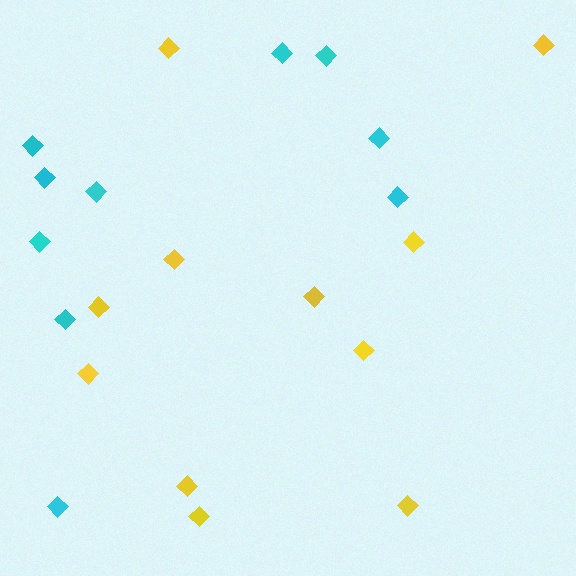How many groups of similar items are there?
There are 2 groups: one group of cyan diamonds (10) and one group of yellow diamonds (11).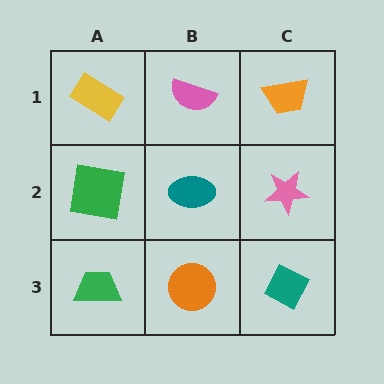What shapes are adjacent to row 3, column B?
A teal ellipse (row 2, column B), a green trapezoid (row 3, column A), a teal diamond (row 3, column C).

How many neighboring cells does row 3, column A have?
2.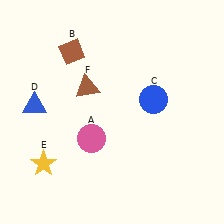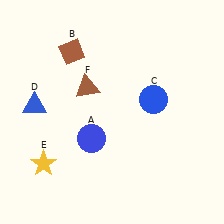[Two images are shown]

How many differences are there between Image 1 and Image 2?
There is 1 difference between the two images.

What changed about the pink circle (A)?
In Image 1, A is pink. In Image 2, it changed to blue.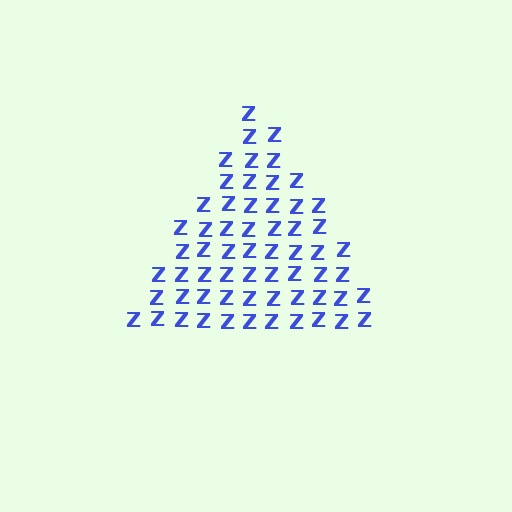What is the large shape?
The large shape is a triangle.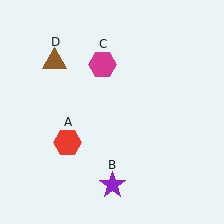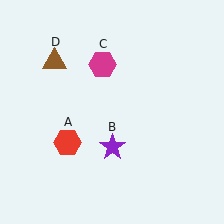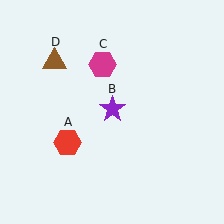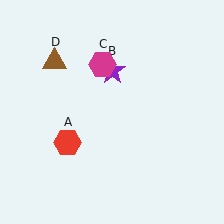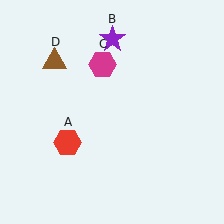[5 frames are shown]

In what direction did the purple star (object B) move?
The purple star (object B) moved up.